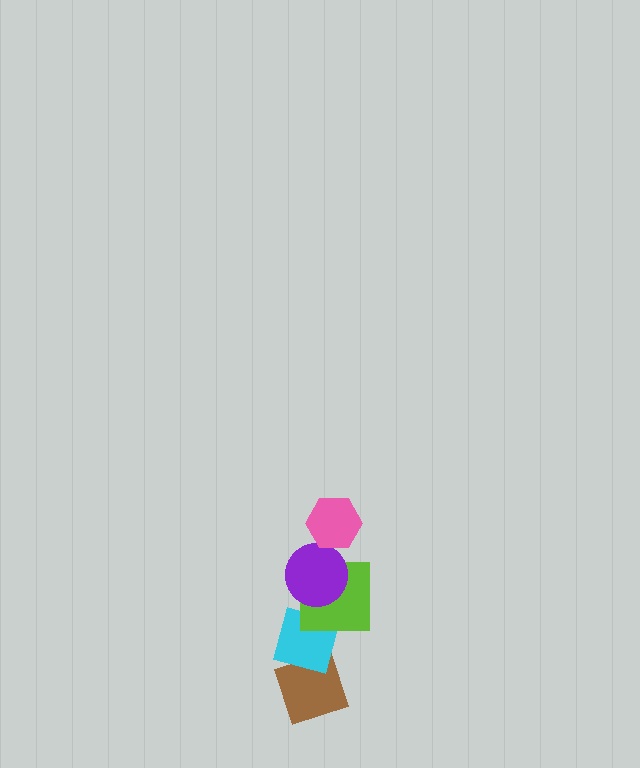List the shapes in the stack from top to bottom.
From top to bottom: the pink hexagon, the purple circle, the lime square, the cyan diamond, the brown diamond.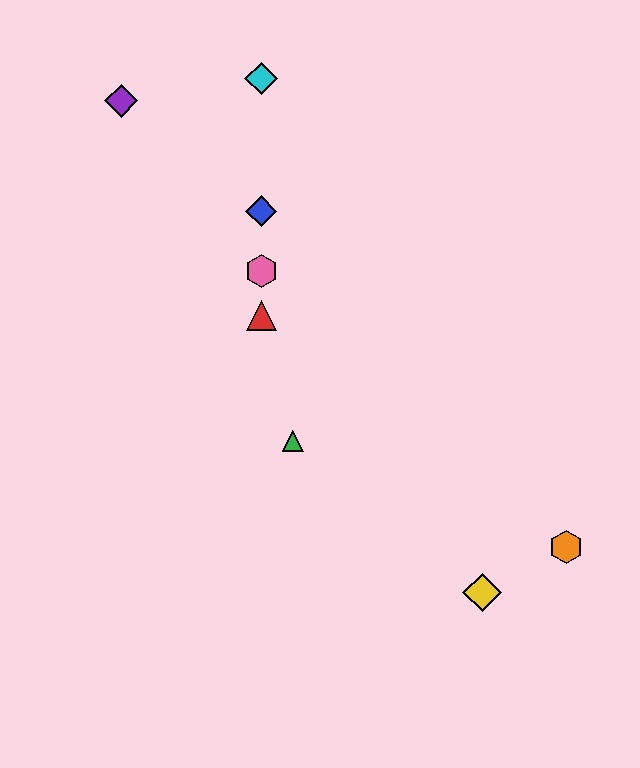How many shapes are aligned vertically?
4 shapes (the red triangle, the blue diamond, the cyan diamond, the pink hexagon) are aligned vertically.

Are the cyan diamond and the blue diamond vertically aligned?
Yes, both are at x≈261.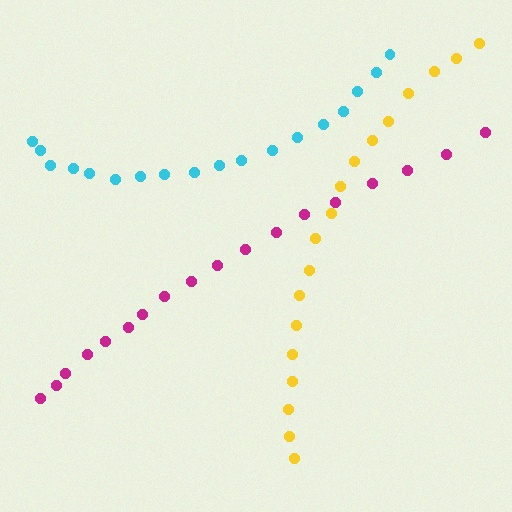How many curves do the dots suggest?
There are 3 distinct paths.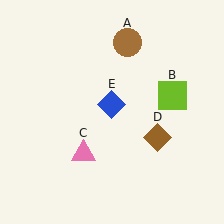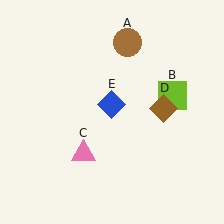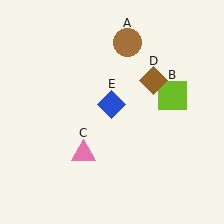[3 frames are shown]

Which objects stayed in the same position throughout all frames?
Brown circle (object A) and lime square (object B) and pink triangle (object C) and blue diamond (object E) remained stationary.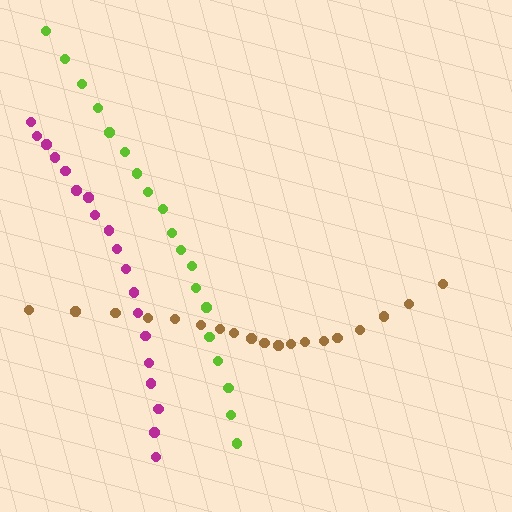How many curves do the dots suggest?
There are 3 distinct paths.